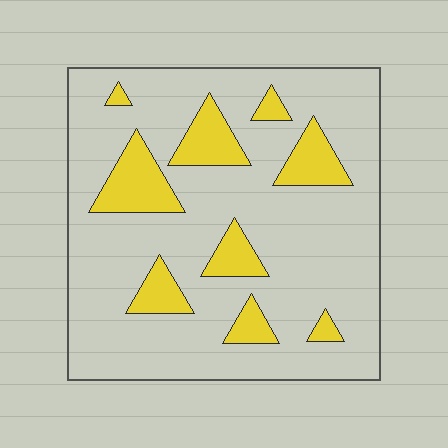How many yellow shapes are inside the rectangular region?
9.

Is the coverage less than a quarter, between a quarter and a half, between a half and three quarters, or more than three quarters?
Less than a quarter.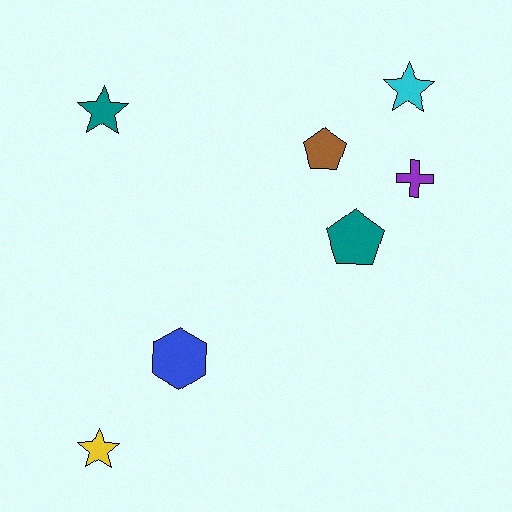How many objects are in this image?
There are 7 objects.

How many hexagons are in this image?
There is 1 hexagon.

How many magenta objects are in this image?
There are no magenta objects.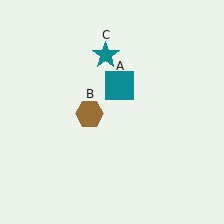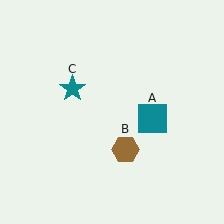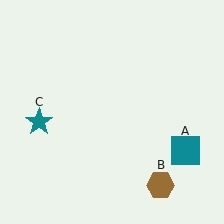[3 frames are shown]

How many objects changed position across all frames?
3 objects changed position: teal square (object A), brown hexagon (object B), teal star (object C).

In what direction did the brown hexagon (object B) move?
The brown hexagon (object B) moved down and to the right.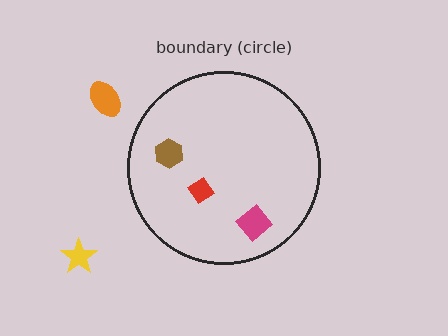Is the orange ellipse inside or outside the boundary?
Outside.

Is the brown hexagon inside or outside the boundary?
Inside.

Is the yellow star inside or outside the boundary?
Outside.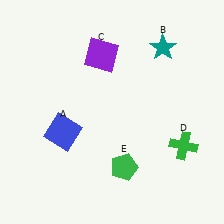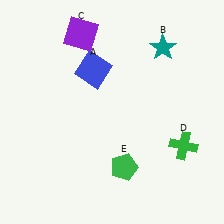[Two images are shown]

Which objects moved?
The objects that moved are: the blue square (A), the purple square (C).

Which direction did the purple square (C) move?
The purple square (C) moved up.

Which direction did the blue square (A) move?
The blue square (A) moved up.